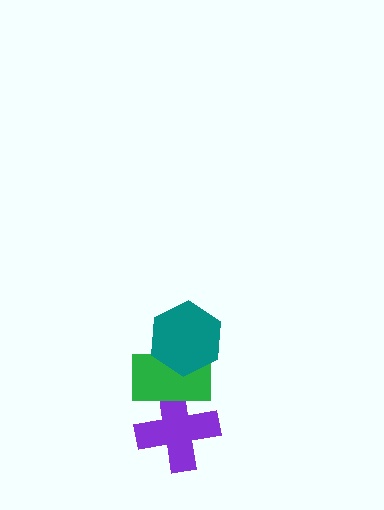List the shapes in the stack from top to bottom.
From top to bottom: the teal hexagon, the green rectangle, the purple cross.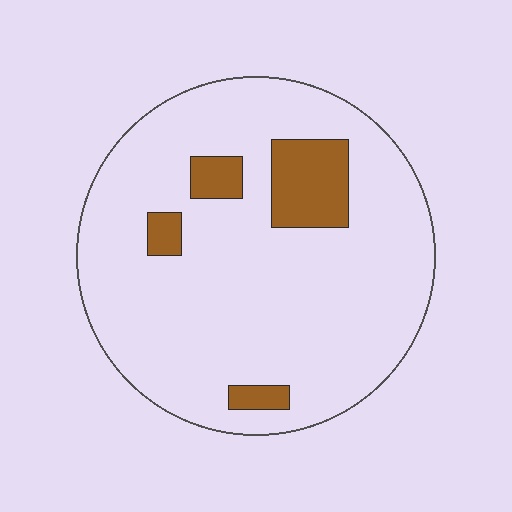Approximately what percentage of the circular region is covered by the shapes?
Approximately 10%.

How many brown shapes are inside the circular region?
4.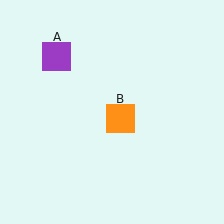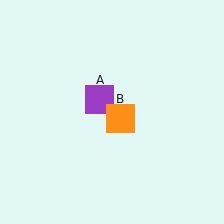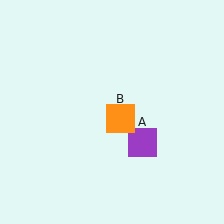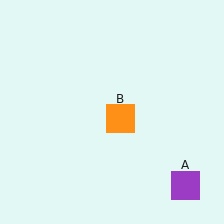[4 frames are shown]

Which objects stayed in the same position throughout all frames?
Orange square (object B) remained stationary.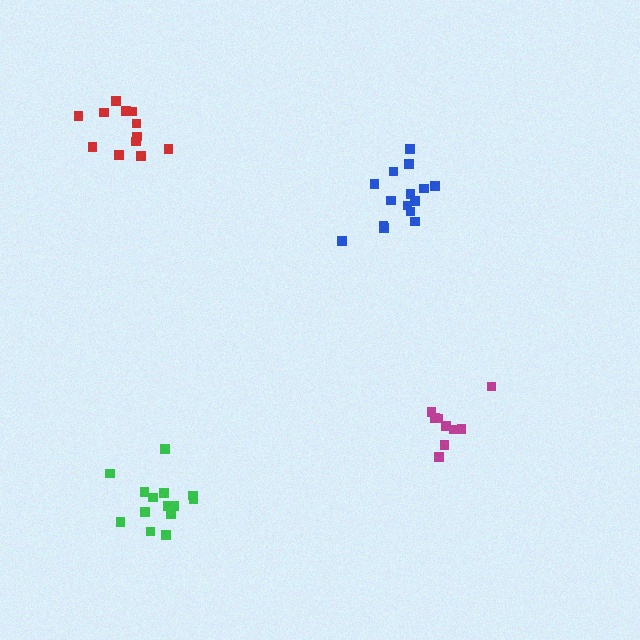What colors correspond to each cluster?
The clusters are colored: magenta, blue, green, red.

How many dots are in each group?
Group 1: 9 dots, Group 2: 15 dots, Group 3: 14 dots, Group 4: 12 dots (50 total).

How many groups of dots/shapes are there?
There are 4 groups.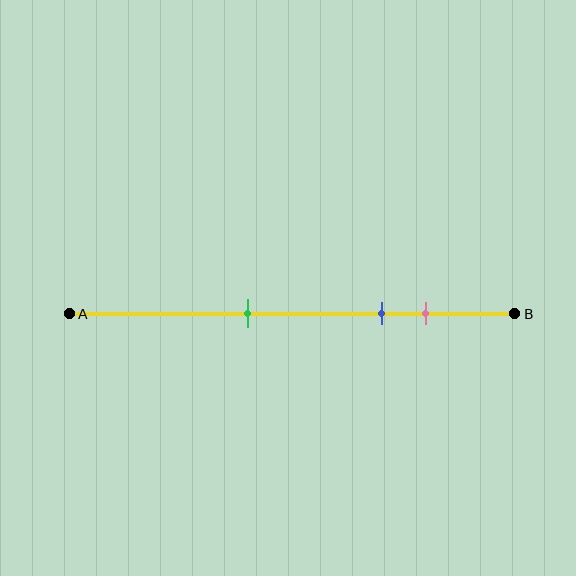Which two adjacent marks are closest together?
The blue and pink marks are the closest adjacent pair.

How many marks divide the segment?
There are 3 marks dividing the segment.